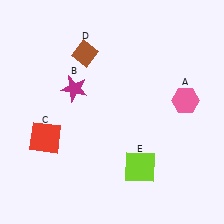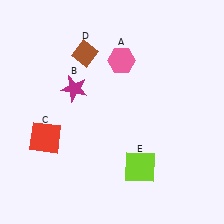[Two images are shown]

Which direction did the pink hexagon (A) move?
The pink hexagon (A) moved left.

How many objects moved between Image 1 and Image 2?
1 object moved between the two images.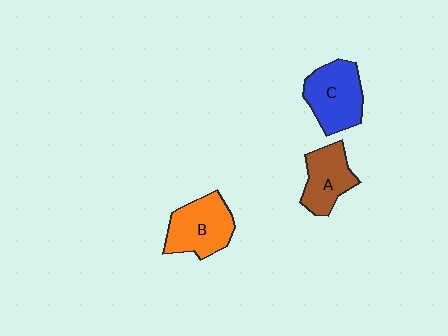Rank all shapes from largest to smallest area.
From largest to smallest: C (blue), B (orange), A (brown).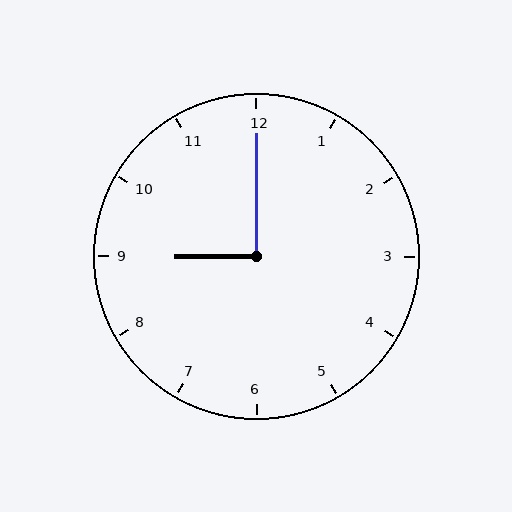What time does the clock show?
9:00.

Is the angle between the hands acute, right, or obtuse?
It is right.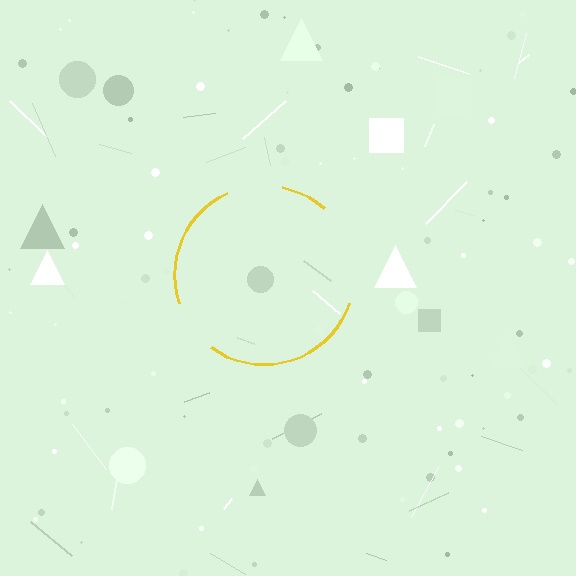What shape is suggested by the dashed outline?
The dashed outline suggests a circle.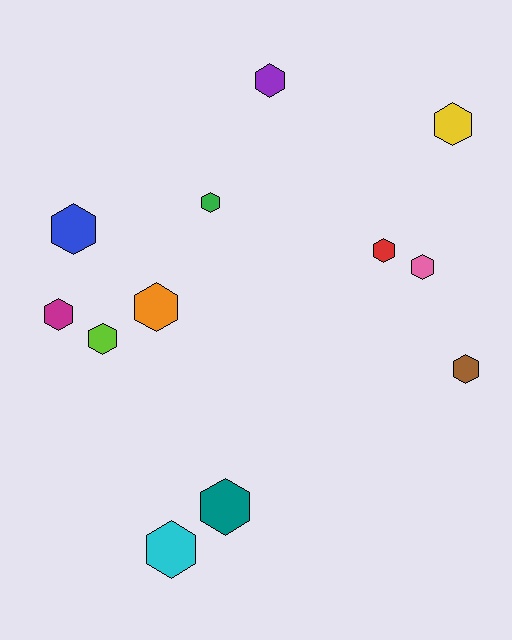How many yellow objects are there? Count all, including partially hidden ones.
There is 1 yellow object.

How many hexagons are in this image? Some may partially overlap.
There are 12 hexagons.